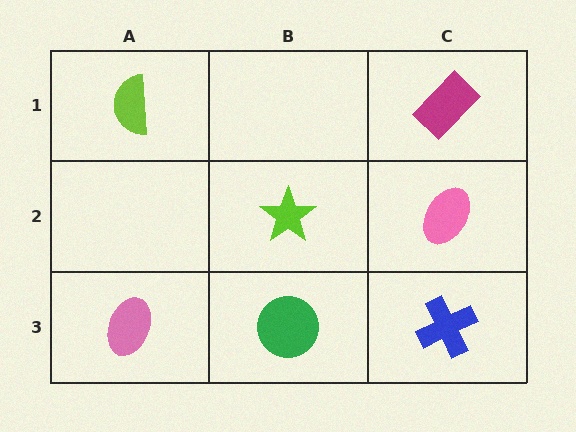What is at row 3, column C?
A blue cross.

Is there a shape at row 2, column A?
No, that cell is empty.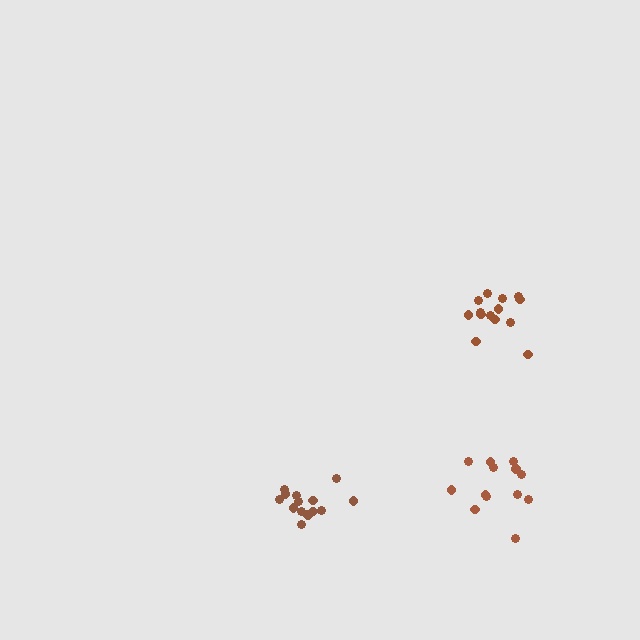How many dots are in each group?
Group 1: 13 dots, Group 2: 14 dots, Group 3: 14 dots (41 total).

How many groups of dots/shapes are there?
There are 3 groups.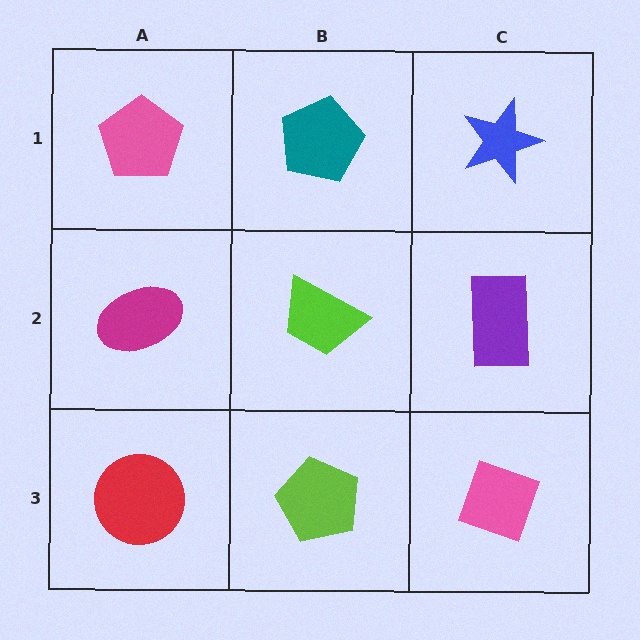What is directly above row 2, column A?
A pink pentagon.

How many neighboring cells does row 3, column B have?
3.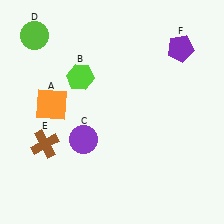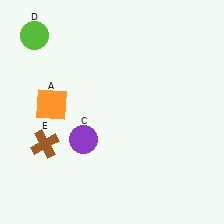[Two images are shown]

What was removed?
The lime hexagon (B), the purple pentagon (F) were removed in Image 2.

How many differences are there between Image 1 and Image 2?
There are 2 differences between the two images.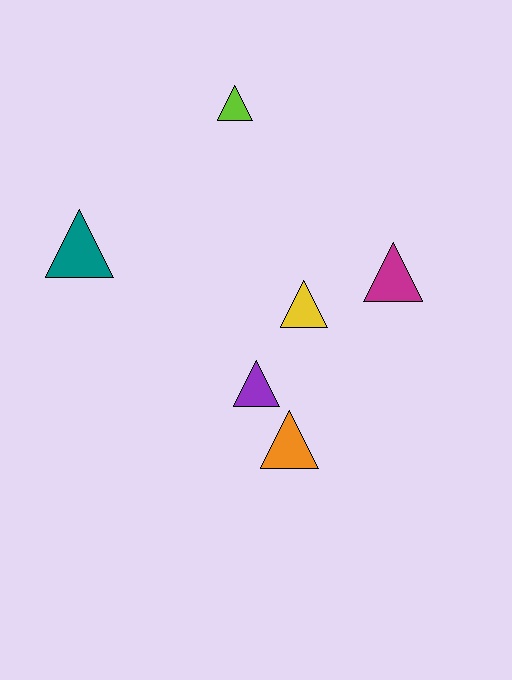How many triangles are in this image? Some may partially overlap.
There are 6 triangles.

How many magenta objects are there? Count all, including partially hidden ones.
There is 1 magenta object.